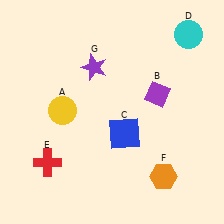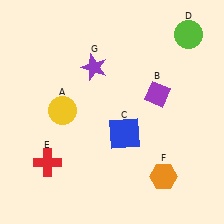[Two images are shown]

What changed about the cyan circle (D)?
In Image 1, D is cyan. In Image 2, it changed to lime.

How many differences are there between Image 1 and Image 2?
There is 1 difference between the two images.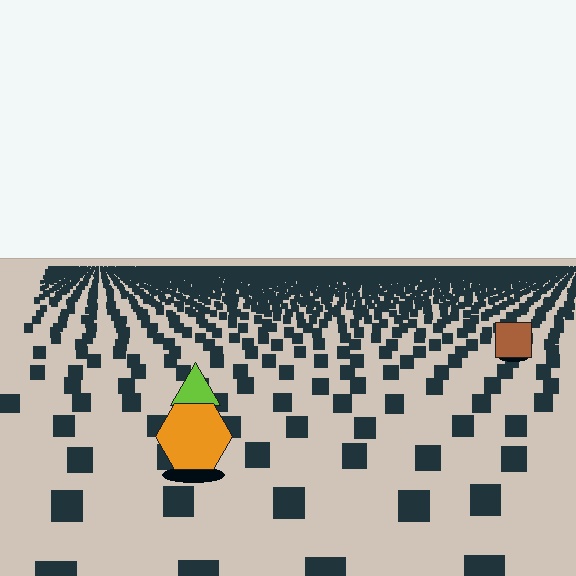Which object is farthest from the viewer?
The brown square is farthest from the viewer. It appears smaller and the ground texture around it is denser.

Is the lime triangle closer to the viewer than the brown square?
Yes. The lime triangle is closer — you can tell from the texture gradient: the ground texture is coarser near it.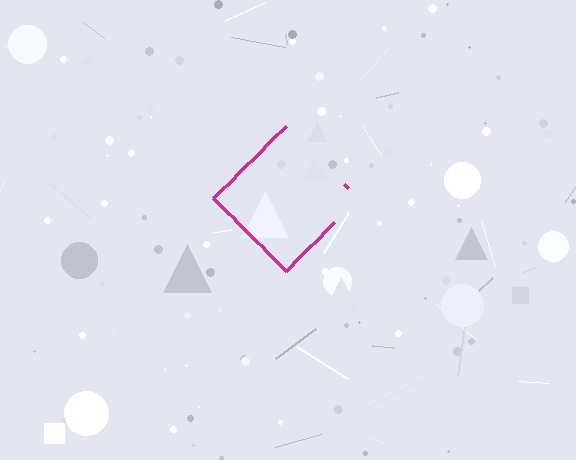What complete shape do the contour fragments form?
The contour fragments form a diamond.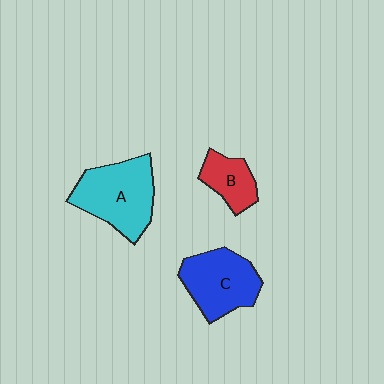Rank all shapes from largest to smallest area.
From largest to smallest: A (cyan), C (blue), B (red).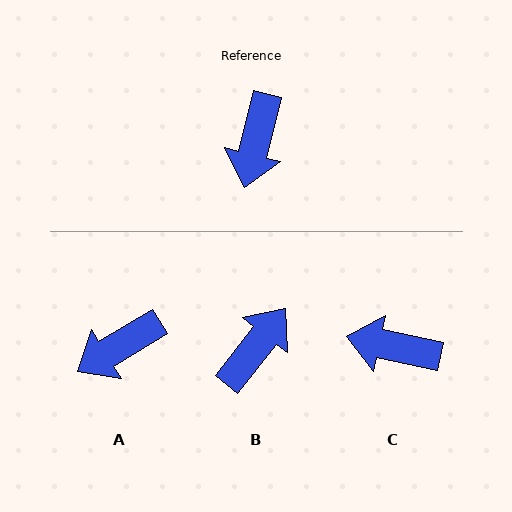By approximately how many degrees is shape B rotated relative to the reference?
Approximately 156 degrees counter-clockwise.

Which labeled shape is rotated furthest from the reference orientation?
B, about 156 degrees away.